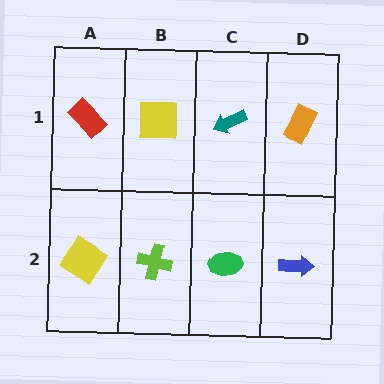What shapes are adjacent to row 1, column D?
A blue arrow (row 2, column D), a teal arrow (row 1, column C).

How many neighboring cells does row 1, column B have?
3.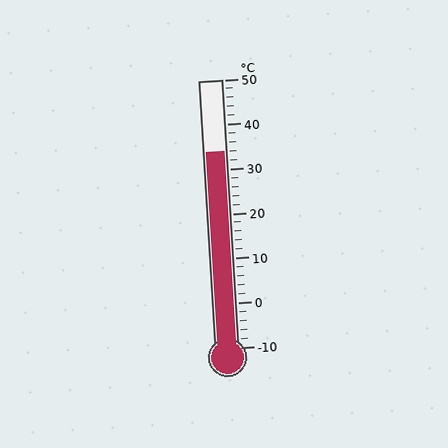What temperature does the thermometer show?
The thermometer shows approximately 34°C.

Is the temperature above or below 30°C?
The temperature is above 30°C.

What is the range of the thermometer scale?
The thermometer scale ranges from -10°C to 50°C.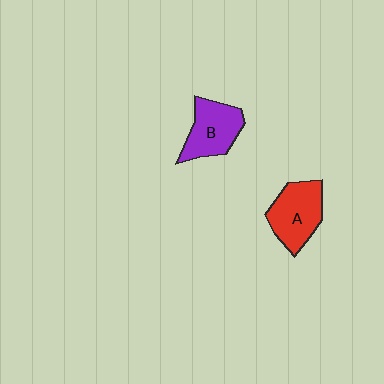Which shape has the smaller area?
Shape B (purple).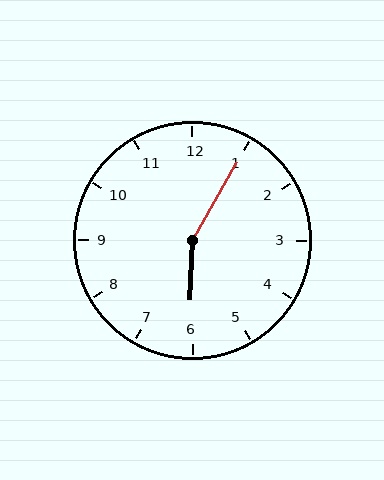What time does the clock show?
6:05.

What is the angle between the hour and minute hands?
Approximately 152 degrees.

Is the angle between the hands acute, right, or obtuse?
It is obtuse.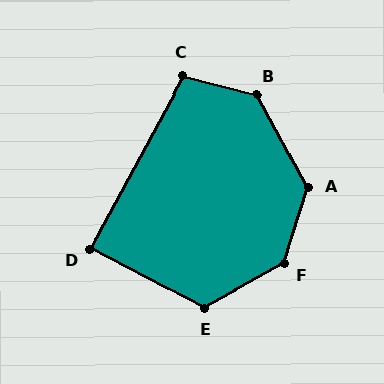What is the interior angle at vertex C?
Approximately 104 degrees (obtuse).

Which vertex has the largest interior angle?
F, at approximately 137 degrees.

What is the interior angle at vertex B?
Approximately 134 degrees (obtuse).